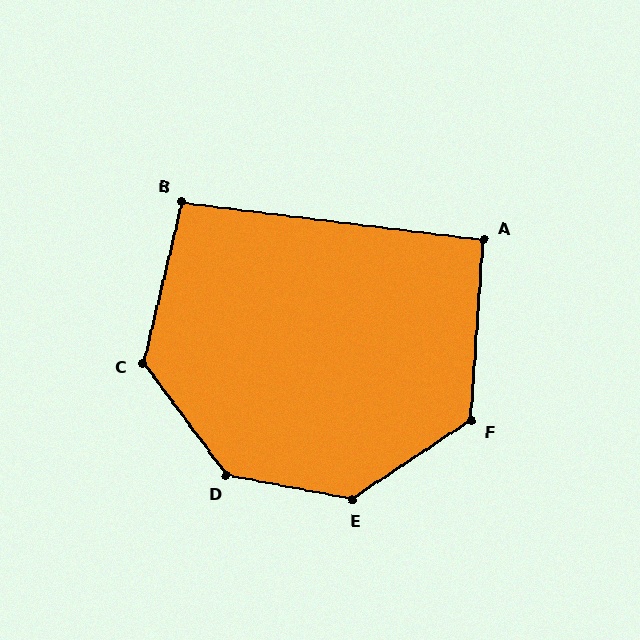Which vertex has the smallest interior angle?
A, at approximately 93 degrees.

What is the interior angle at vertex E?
Approximately 136 degrees (obtuse).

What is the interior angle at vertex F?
Approximately 127 degrees (obtuse).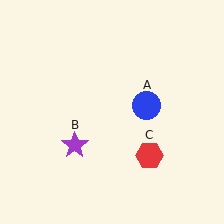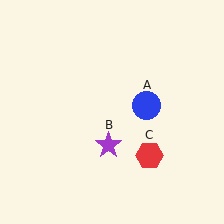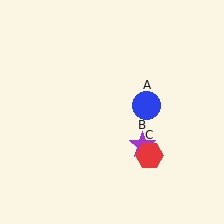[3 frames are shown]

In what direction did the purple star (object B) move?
The purple star (object B) moved right.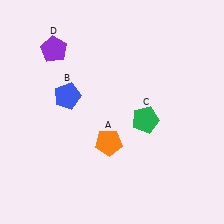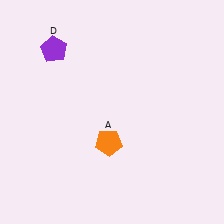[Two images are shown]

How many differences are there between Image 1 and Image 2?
There are 2 differences between the two images.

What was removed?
The green pentagon (C), the blue pentagon (B) were removed in Image 2.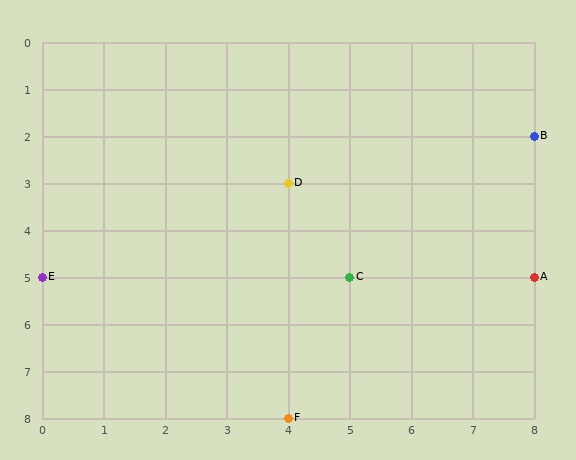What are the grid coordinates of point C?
Point C is at grid coordinates (5, 5).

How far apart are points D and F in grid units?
Points D and F are 5 rows apart.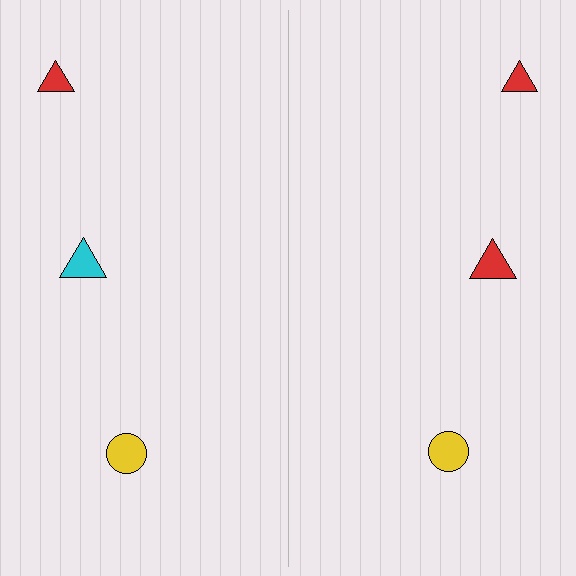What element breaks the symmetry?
The red triangle on the right side breaks the symmetry — its mirror counterpart is cyan.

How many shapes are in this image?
There are 6 shapes in this image.